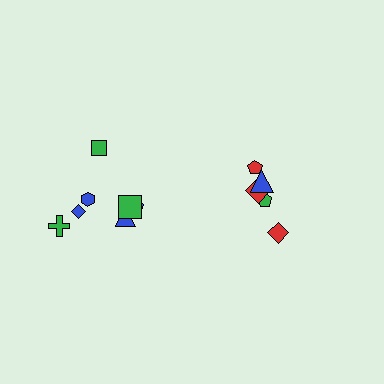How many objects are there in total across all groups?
There are 12 objects.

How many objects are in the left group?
There are 7 objects.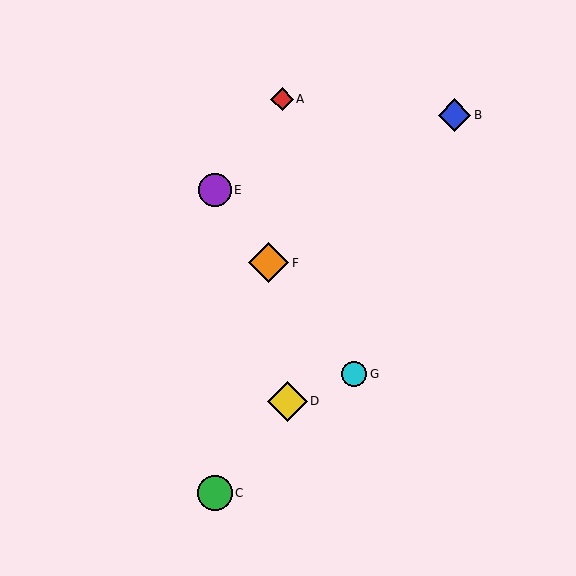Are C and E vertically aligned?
Yes, both are at x≈215.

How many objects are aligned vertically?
2 objects (C, E) are aligned vertically.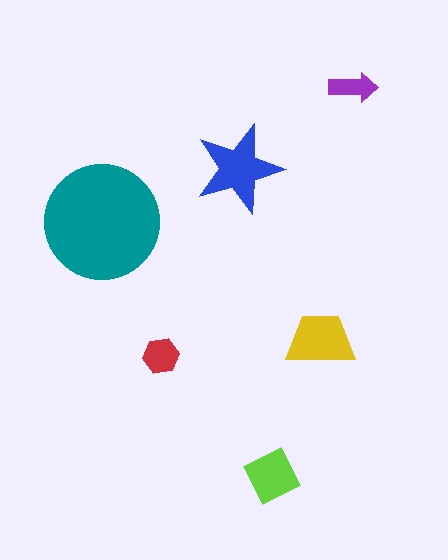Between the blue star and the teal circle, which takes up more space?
The teal circle.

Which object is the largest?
The teal circle.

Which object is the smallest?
The purple arrow.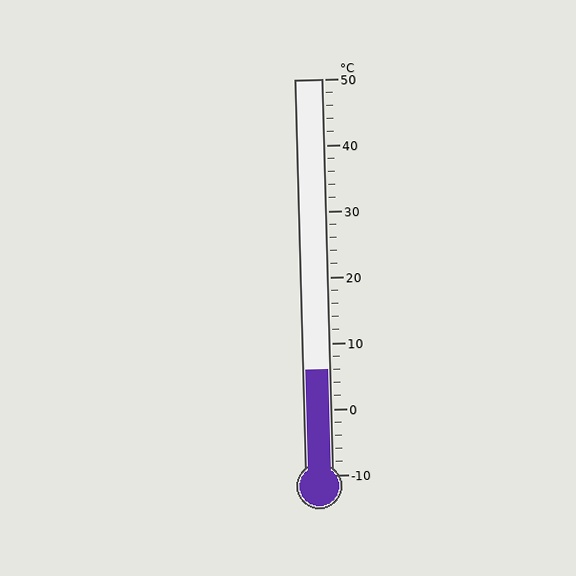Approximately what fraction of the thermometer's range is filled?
The thermometer is filled to approximately 25% of its range.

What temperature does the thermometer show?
The thermometer shows approximately 6°C.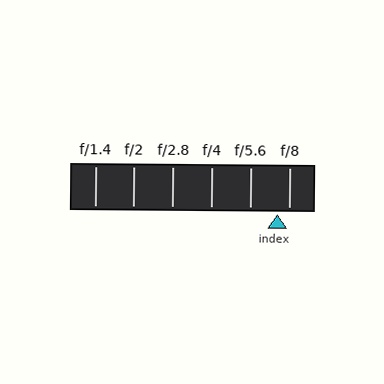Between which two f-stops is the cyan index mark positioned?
The index mark is between f/5.6 and f/8.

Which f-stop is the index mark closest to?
The index mark is closest to f/8.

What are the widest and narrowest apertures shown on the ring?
The widest aperture shown is f/1.4 and the narrowest is f/8.